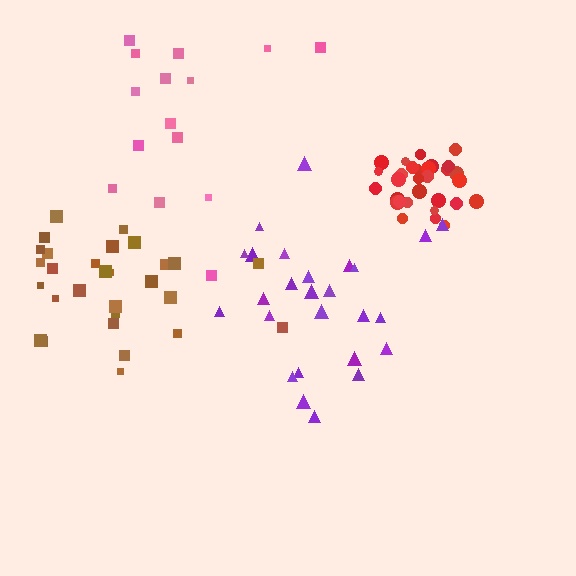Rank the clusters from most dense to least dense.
red, brown, purple, pink.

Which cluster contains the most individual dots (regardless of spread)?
Red (31).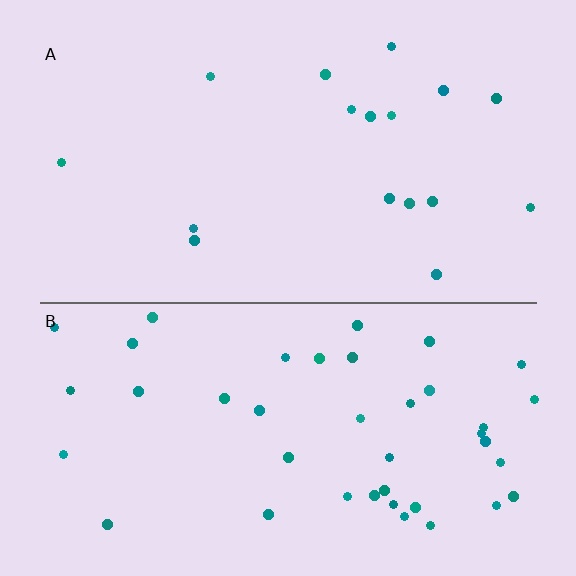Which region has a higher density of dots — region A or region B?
B (the bottom).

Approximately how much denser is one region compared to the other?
Approximately 2.5× — region B over region A.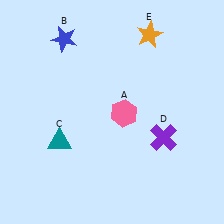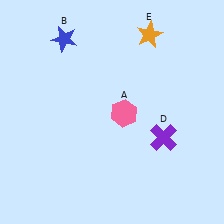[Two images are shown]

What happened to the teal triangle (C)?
The teal triangle (C) was removed in Image 2. It was in the bottom-left area of Image 1.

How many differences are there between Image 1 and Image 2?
There is 1 difference between the two images.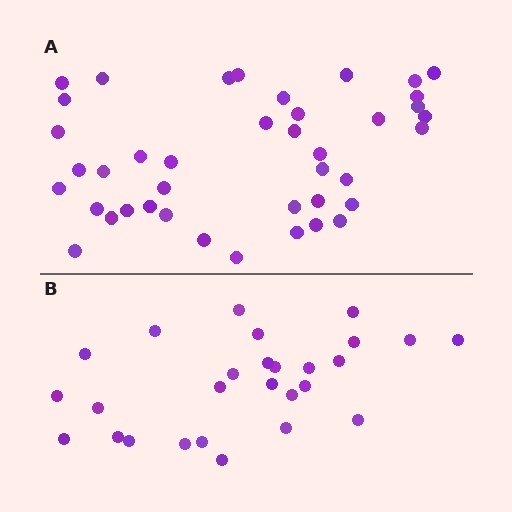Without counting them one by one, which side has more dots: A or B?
Region A (the top region) has more dots.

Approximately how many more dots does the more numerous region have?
Region A has approximately 15 more dots than region B.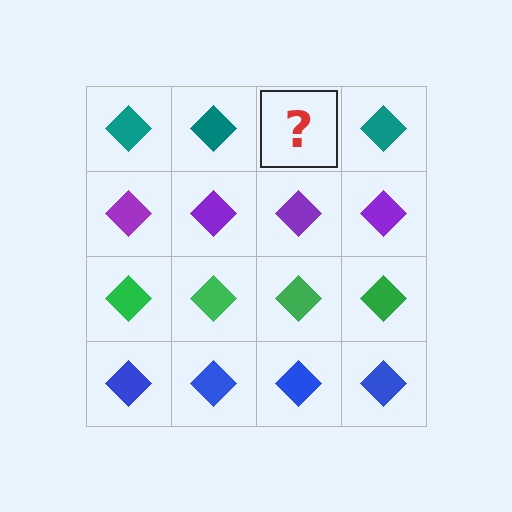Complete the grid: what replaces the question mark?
The question mark should be replaced with a teal diamond.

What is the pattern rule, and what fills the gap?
The rule is that each row has a consistent color. The gap should be filled with a teal diamond.